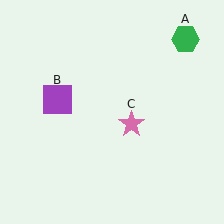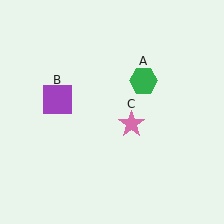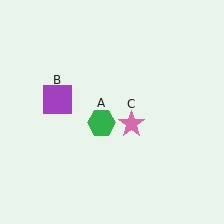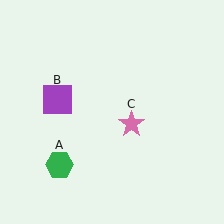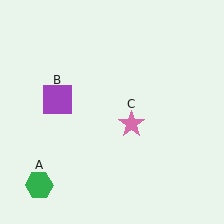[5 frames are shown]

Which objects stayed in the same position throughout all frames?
Purple square (object B) and pink star (object C) remained stationary.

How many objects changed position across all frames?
1 object changed position: green hexagon (object A).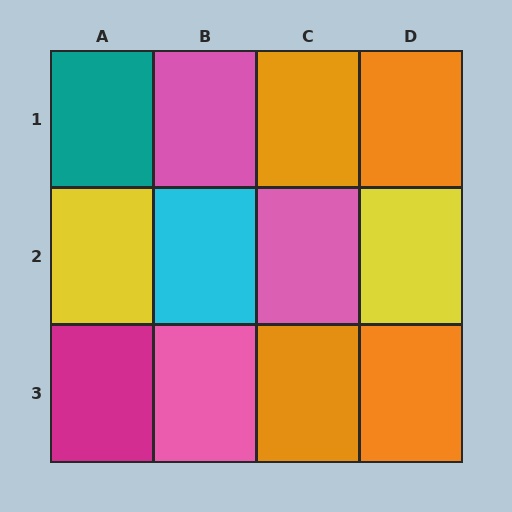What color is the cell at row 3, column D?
Orange.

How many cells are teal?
1 cell is teal.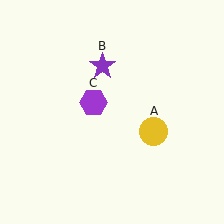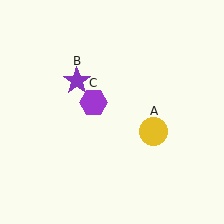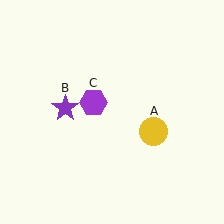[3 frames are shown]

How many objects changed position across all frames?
1 object changed position: purple star (object B).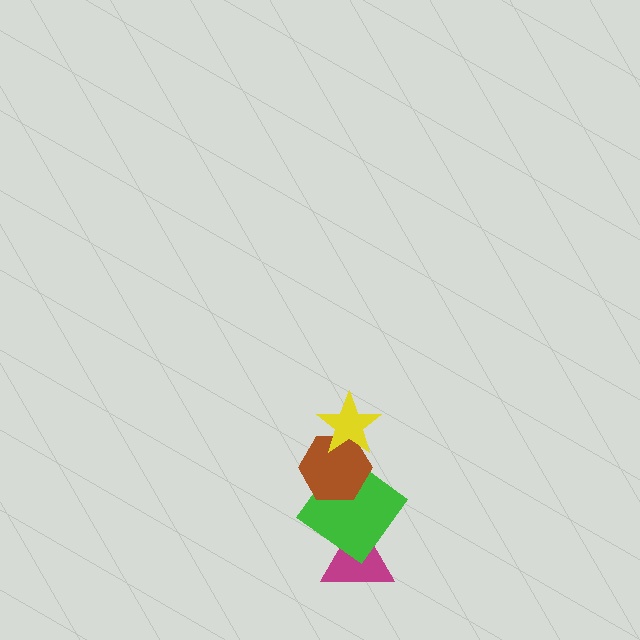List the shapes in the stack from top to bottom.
From top to bottom: the yellow star, the brown hexagon, the green diamond, the magenta triangle.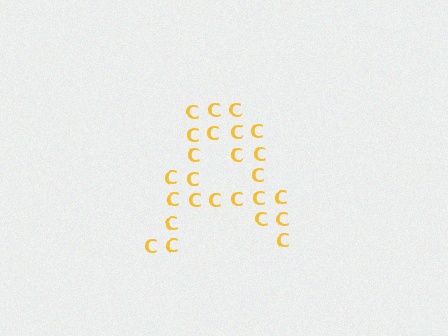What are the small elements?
The small elements are letter C's.